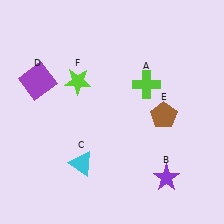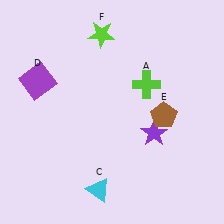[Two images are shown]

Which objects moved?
The objects that moved are: the purple star (B), the cyan triangle (C), the lime star (F).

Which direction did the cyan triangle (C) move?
The cyan triangle (C) moved down.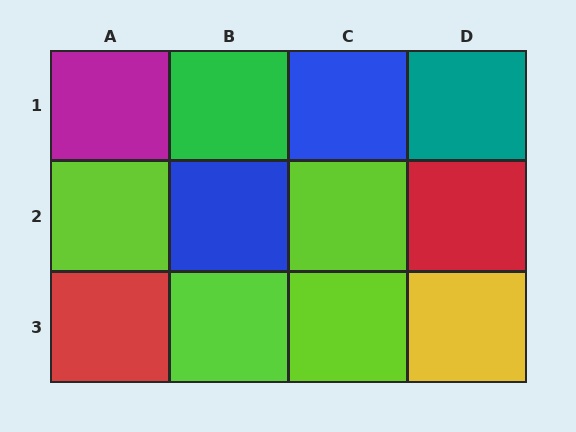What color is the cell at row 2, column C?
Lime.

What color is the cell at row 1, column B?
Green.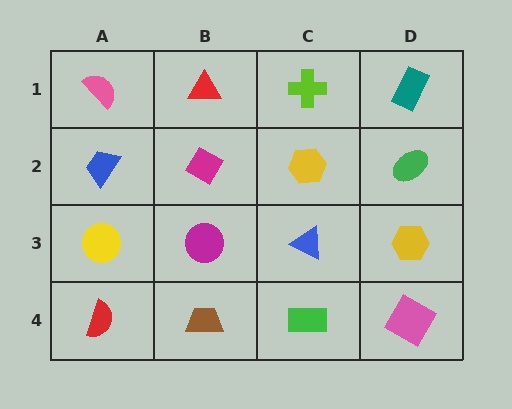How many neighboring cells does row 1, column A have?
2.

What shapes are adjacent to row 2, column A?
A pink semicircle (row 1, column A), a yellow circle (row 3, column A), a magenta diamond (row 2, column B).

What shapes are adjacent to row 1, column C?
A yellow hexagon (row 2, column C), a red triangle (row 1, column B), a teal rectangle (row 1, column D).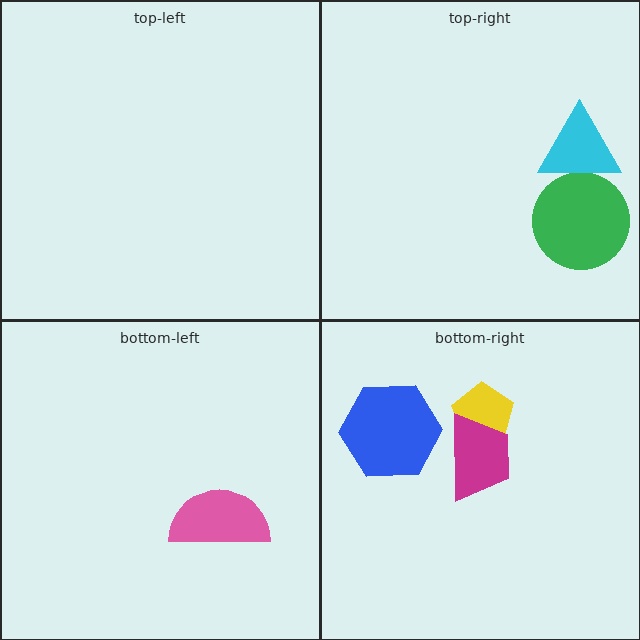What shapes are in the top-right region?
The green circle, the cyan triangle.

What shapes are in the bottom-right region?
The blue hexagon, the yellow pentagon, the magenta trapezoid.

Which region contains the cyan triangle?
The top-right region.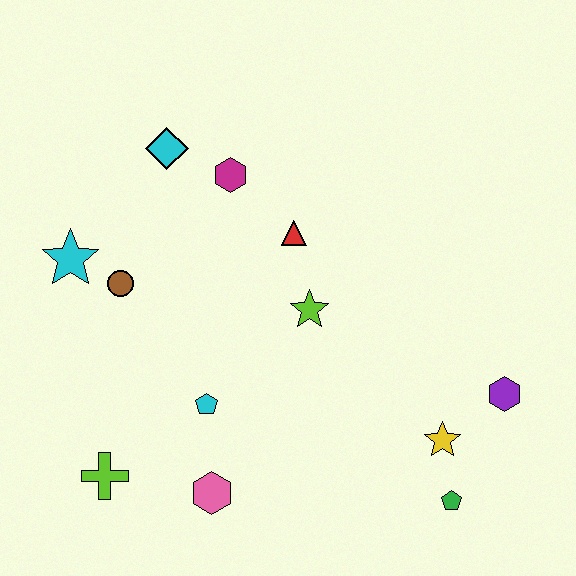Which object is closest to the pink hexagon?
The cyan pentagon is closest to the pink hexagon.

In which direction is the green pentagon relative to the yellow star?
The green pentagon is below the yellow star.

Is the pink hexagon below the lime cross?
Yes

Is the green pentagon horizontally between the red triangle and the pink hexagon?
No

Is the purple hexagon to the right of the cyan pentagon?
Yes